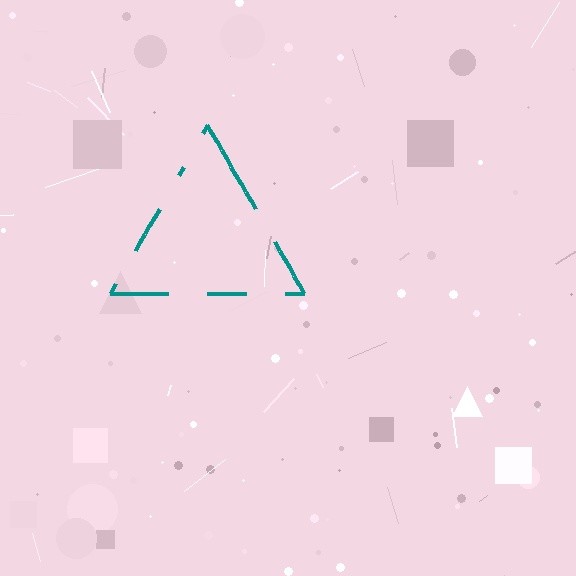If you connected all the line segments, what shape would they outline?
They would outline a triangle.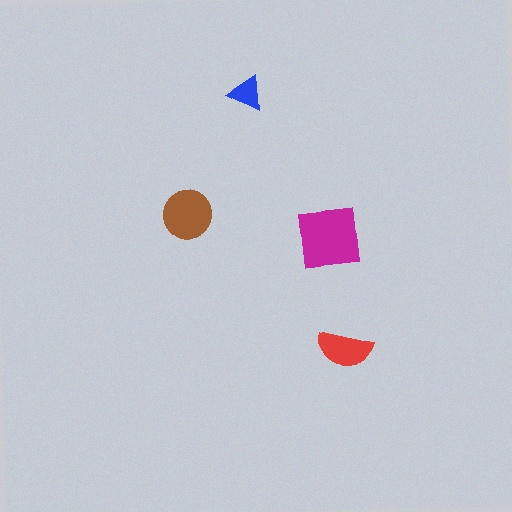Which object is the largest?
The magenta square.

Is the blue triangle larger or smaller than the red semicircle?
Smaller.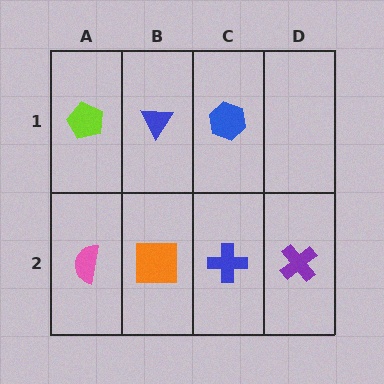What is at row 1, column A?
A lime pentagon.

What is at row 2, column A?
A pink semicircle.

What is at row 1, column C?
A blue hexagon.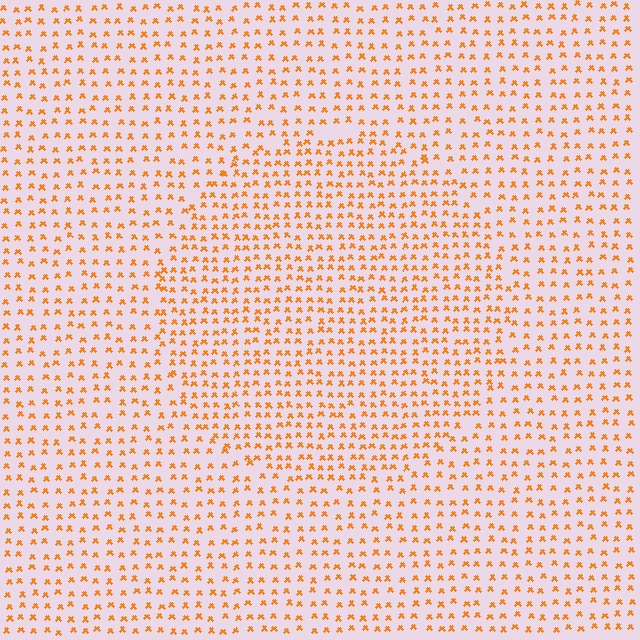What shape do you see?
I see a circle.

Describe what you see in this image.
The image contains small orange elements arranged at two different densities. A circle-shaped region is visible where the elements are more densely packed than the surrounding area.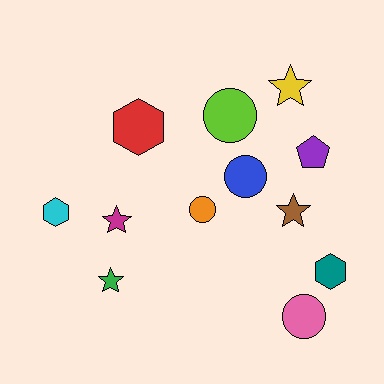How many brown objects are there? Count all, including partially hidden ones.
There is 1 brown object.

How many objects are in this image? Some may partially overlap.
There are 12 objects.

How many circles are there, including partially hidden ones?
There are 4 circles.